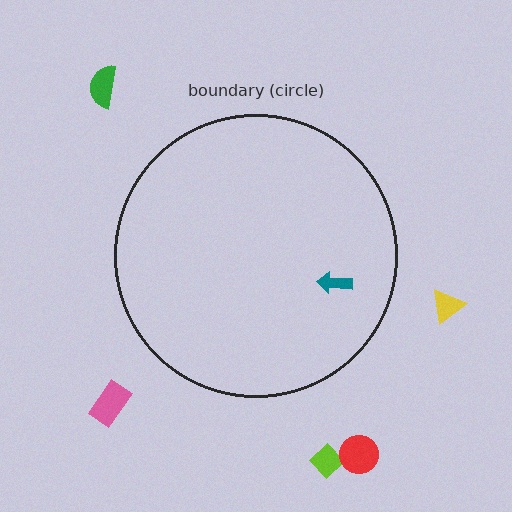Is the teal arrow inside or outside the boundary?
Inside.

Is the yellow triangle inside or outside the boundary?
Outside.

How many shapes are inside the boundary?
1 inside, 5 outside.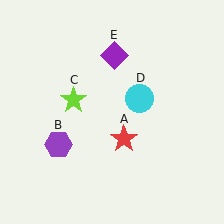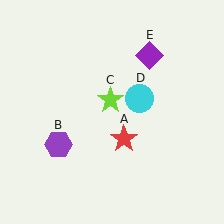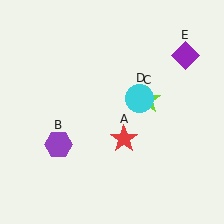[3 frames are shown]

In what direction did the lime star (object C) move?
The lime star (object C) moved right.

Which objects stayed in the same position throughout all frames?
Red star (object A) and purple hexagon (object B) and cyan circle (object D) remained stationary.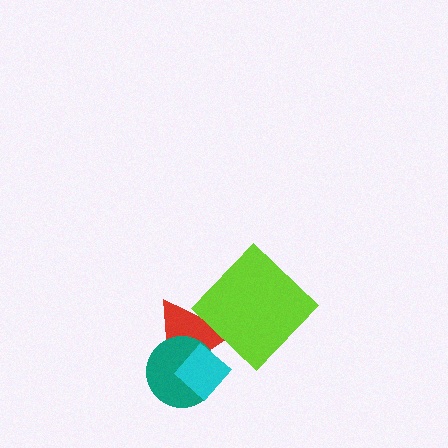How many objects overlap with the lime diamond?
1 object overlaps with the lime diamond.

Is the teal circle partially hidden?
Yes, it is partially covered by another shape.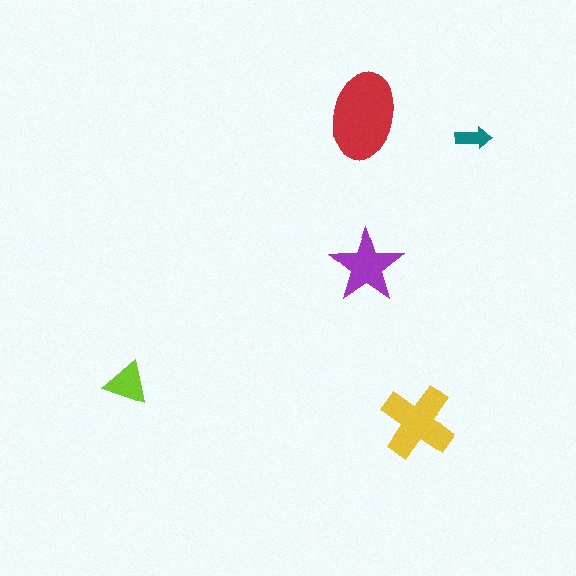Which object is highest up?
The red ellipse is topmost.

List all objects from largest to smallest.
The red ellipse, the yellow cross, the purple star, the lime triangle, the teal arrow.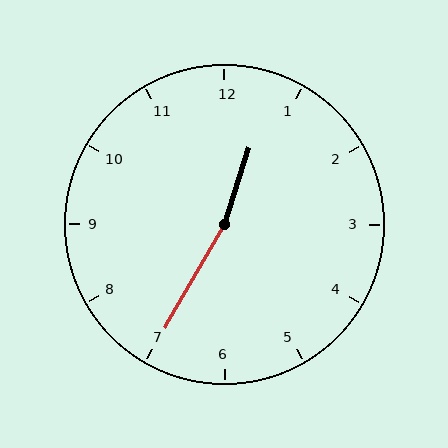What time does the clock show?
12:35.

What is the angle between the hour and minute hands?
Approximately 168 degrees.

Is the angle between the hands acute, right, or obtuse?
It is obtuse.